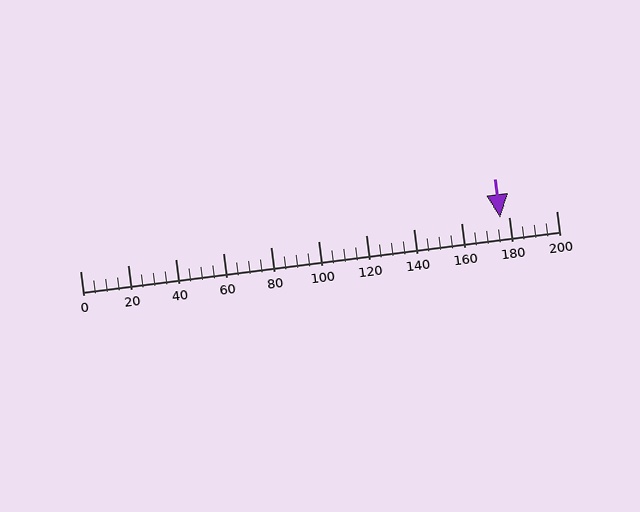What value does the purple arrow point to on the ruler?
The purple arrow points to approximately 177.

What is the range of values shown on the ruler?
The ruler shows values from 0 to 200.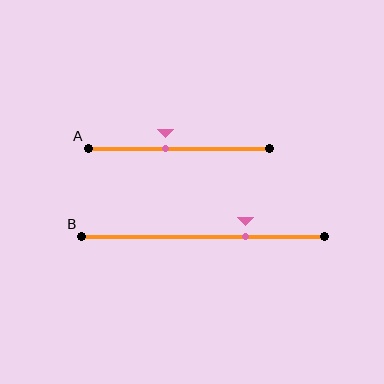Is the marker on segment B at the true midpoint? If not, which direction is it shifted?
No, the marker on segment B is shifted to the right by about 18% of the segment length.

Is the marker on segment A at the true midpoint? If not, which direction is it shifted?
No, the marker on segment A is shifted to the left by about 8% of the segment length.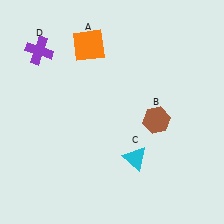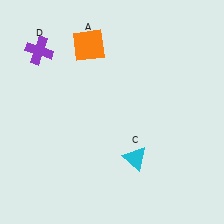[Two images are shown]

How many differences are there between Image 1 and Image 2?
There is 1 difference between the two images.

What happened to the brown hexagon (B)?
The brown hexagon (B) was removed in Image 2. It was in the bottom-right area of Image 1.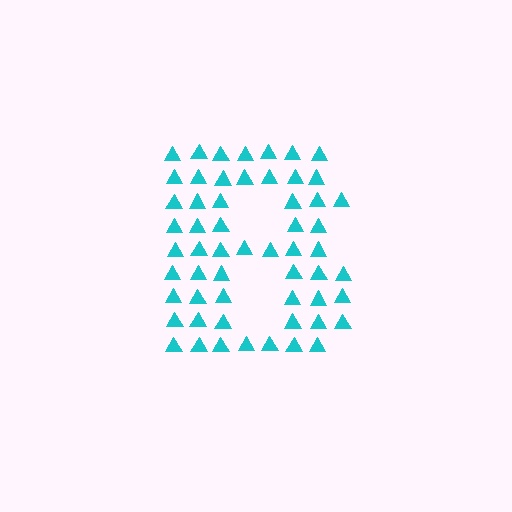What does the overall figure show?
The overall figure shows the letter B.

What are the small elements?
The small elements are triangles.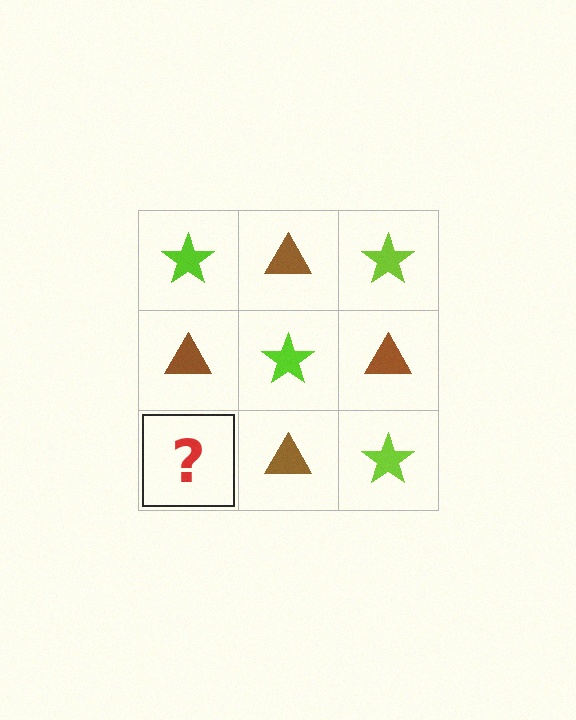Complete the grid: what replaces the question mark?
The question mark should be replaced with a lime star.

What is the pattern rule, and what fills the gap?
The rule is that it alternates lime star and brown triangle in a checkerboard pattern. The gap should be filled with a lime star.